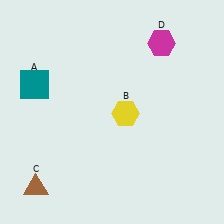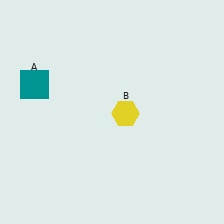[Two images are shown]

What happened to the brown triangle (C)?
The brown triangle (C) was removed in Image 2. It was in the bottom-left area of Image 1.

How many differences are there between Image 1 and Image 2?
There are 2 differences between the two images.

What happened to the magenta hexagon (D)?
The magenta hexagon (D) was removed in Image 2. It was in the top-right area of Image 1.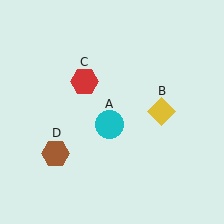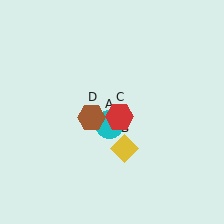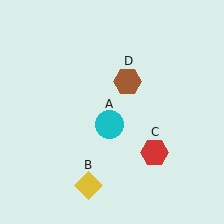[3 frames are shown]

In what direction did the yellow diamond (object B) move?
The yellow diamond (object B) moved down and to the left.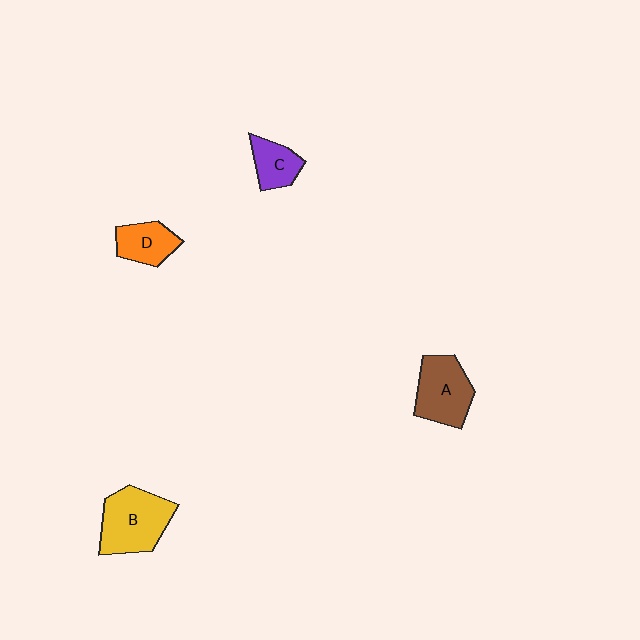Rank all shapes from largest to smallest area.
From largest to smallest: B (yellow), A (brown), D (orange), C (purple).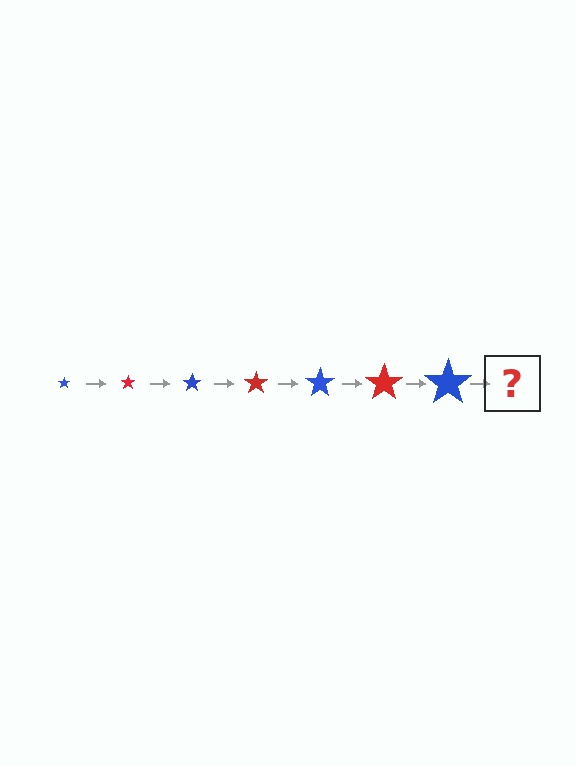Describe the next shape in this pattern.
It should be a red star, larger than the previous one.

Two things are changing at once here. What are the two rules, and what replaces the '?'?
The two rules are that the star grows larger each step and the color cycles through blue and red. The '?' should be a red star, larger than the previous one.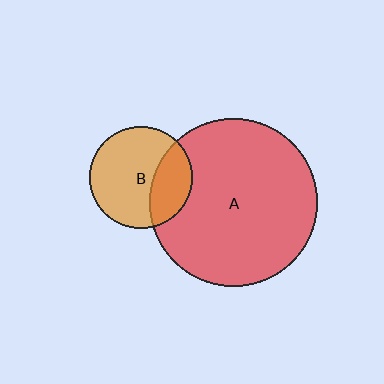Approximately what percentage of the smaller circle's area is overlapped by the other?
Approximately 30%.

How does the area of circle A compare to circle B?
Approximately 2.7 times.